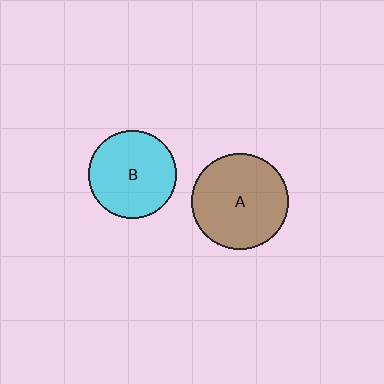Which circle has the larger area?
Circle A (brown).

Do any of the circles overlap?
No, none of the circles overlap.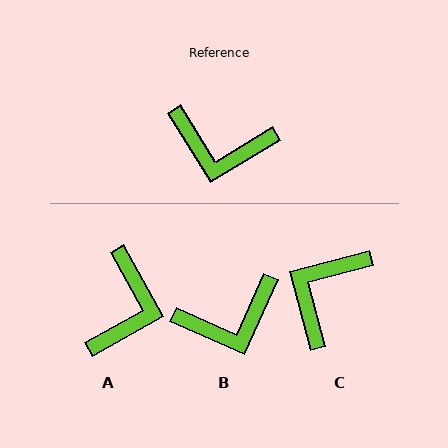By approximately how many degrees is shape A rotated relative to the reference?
Approximately 88 degrees counter-clockwise.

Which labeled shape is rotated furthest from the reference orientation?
C, about 107 degrees away.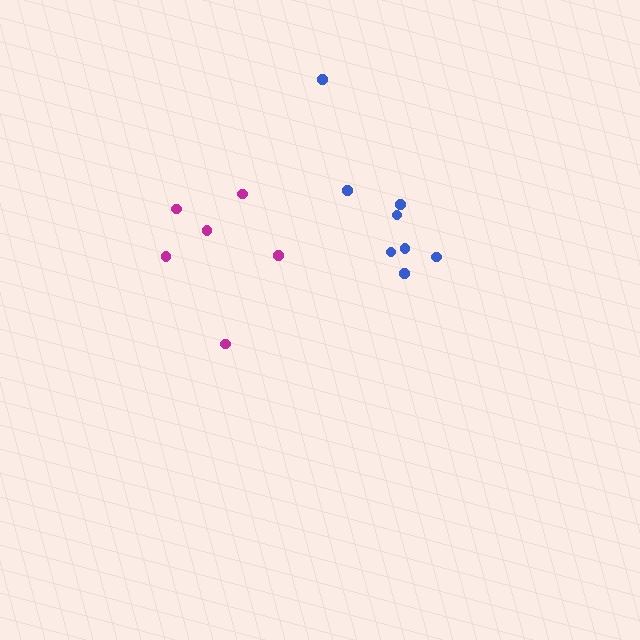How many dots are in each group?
Group 1: 8 dots, Group 2: 6 dots (14 total).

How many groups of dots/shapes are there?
There are 2 groups.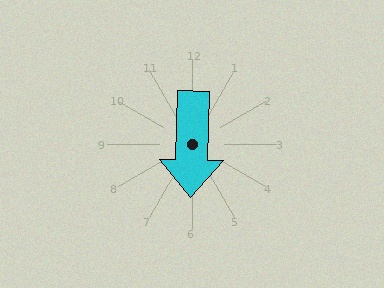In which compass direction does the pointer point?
South.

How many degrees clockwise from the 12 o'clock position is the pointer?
Approximately 182 degrees.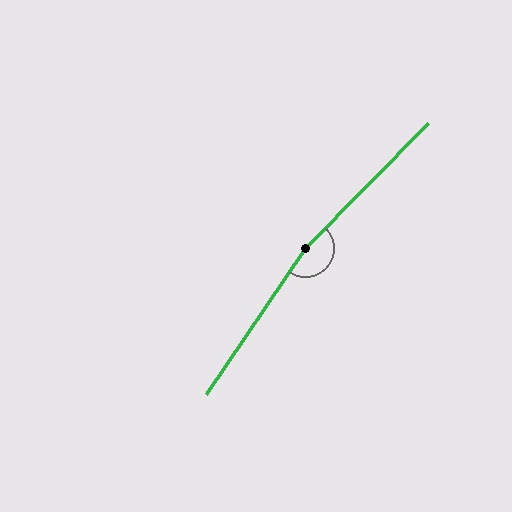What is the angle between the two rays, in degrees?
Approximately 169 degrees.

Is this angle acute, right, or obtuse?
It is obtuse.